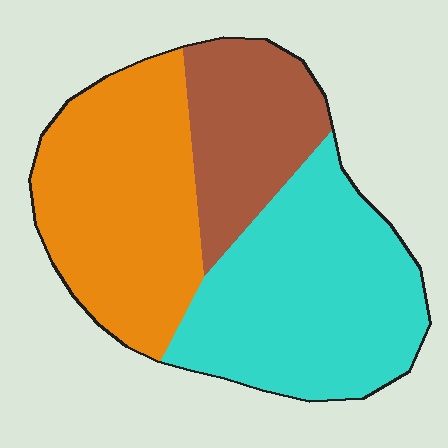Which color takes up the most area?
Cyan, at roughly 40%.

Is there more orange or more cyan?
Cyan.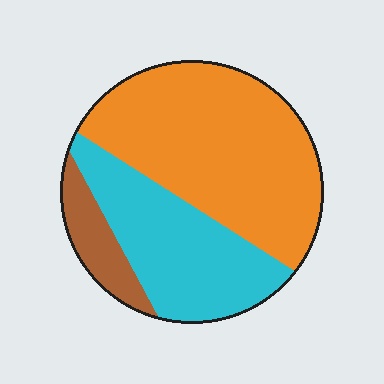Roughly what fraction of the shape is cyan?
Cyan takes up about one third (1/3) of the shape.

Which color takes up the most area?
Orange, at roughly 55%.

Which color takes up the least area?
Brown, at roughly 10%.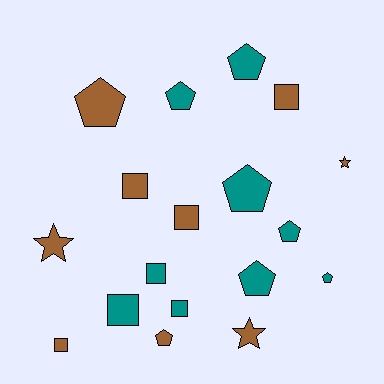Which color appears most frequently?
Teal, with 9 objects.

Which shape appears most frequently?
Pentagon, with 8 objects.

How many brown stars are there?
There are 3 brown stars.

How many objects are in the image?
There are 18 objects.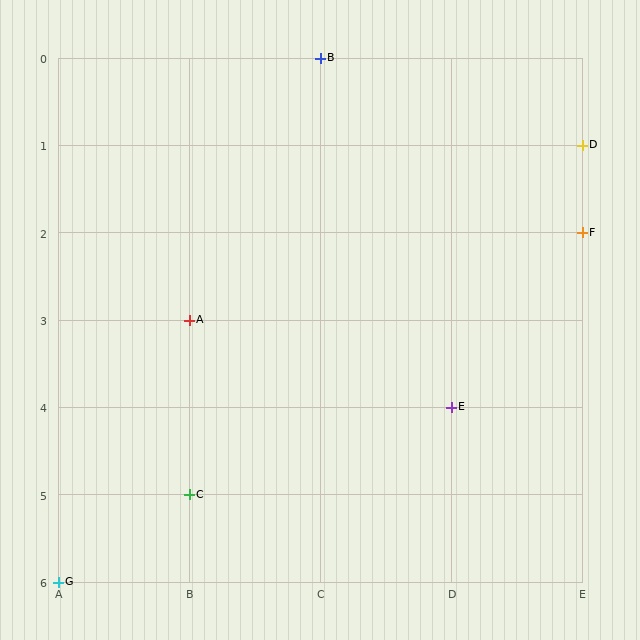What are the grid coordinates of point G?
Point G is at grid coordinates (A, 6).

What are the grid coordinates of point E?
Point E is at grid coordinates (D, 4).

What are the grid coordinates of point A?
Point A is at grid coordinates (B, 3).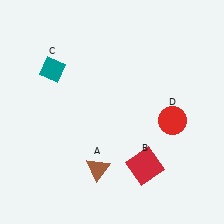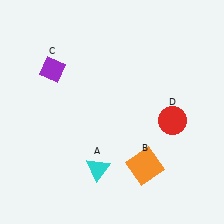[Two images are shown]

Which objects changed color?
A changed from brown to cyan. B changed from red to orange. C changed from teal to purple.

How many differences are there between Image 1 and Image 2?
There are 3 differences between the two images.